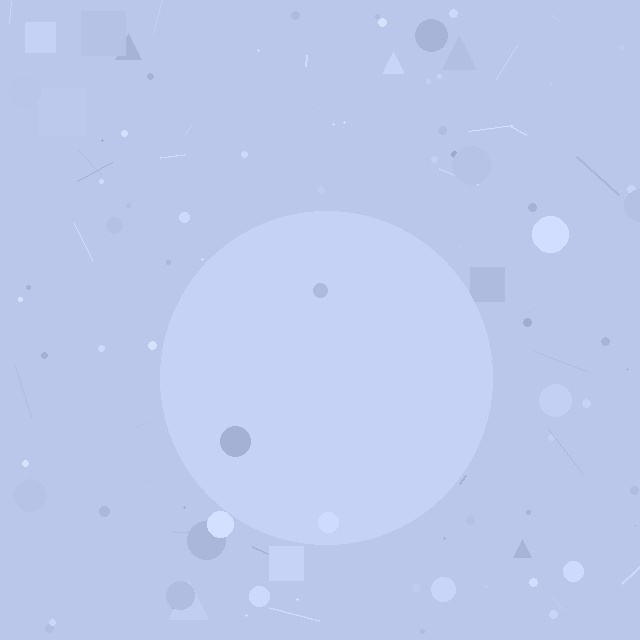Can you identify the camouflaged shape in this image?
The camouflaged shape is a circle.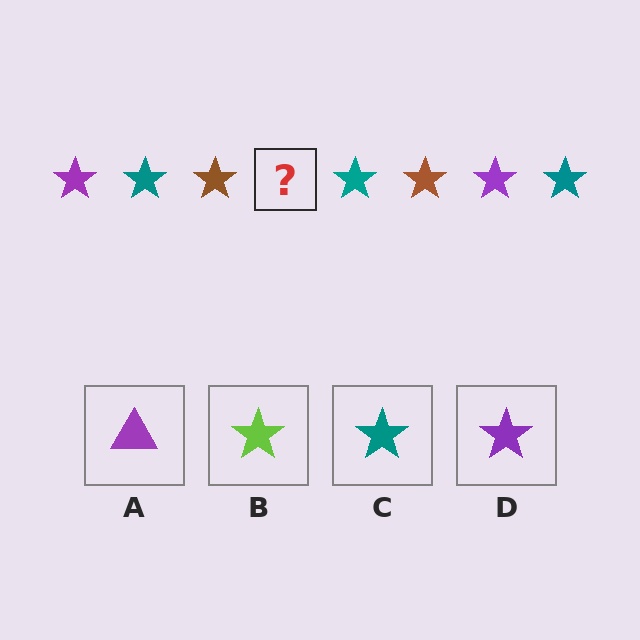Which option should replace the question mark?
Option D.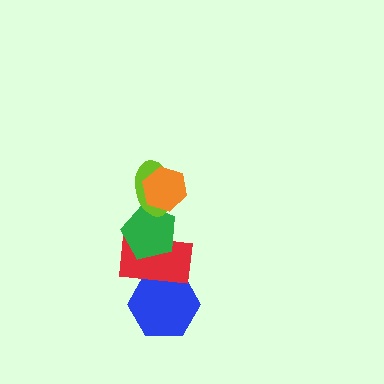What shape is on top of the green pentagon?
The lime ellipse is on top of the green pentagon.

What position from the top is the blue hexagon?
The blue hexagon is 5th from the top.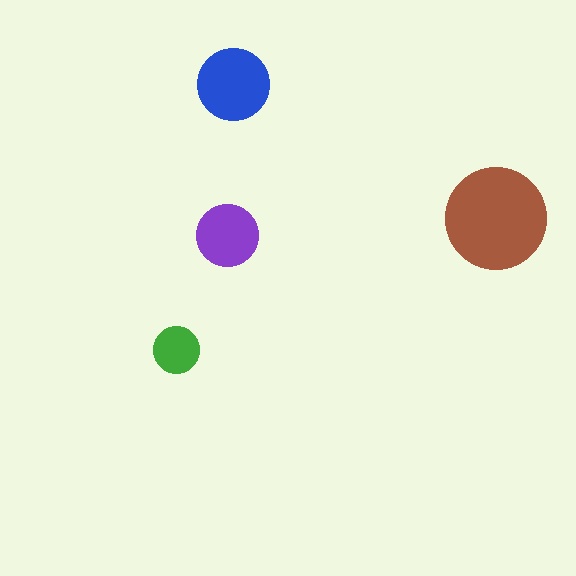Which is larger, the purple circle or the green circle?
The purple one.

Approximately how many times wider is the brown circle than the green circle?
About 2 times wider.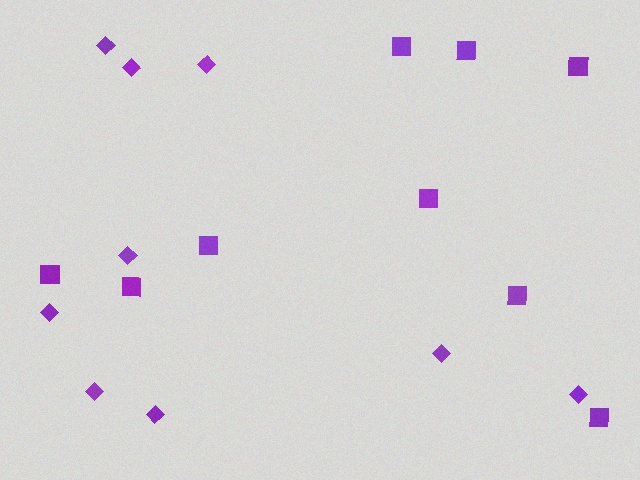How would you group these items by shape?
There are 2 groups: one group of diamonds (9) and one group of squares (9).